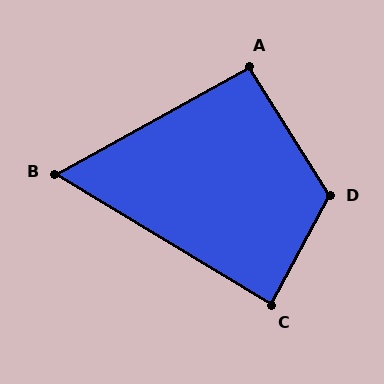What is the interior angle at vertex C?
Approximately 87 degrees (approximately right).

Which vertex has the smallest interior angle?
B, at approximately 60 degrees.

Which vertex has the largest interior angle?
D, at approximately 120 degrees.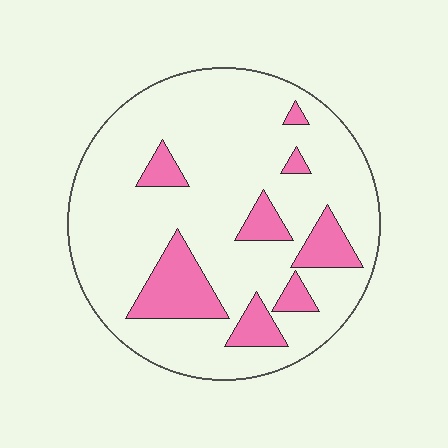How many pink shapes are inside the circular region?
8.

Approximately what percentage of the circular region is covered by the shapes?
Approximately 20%.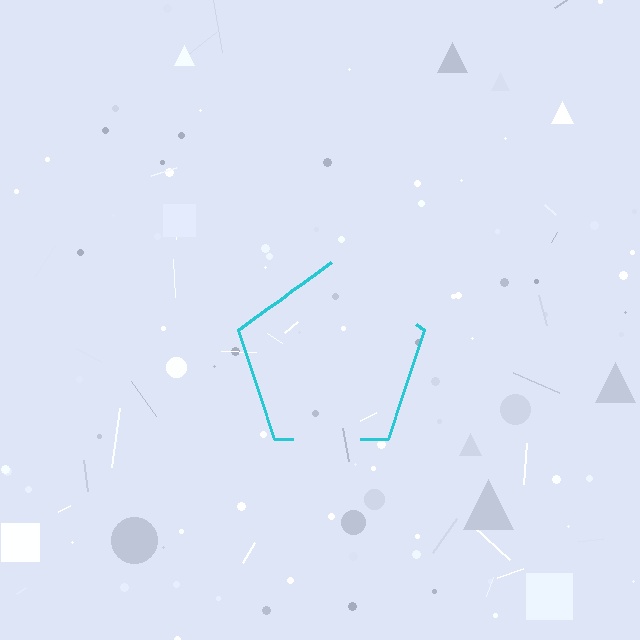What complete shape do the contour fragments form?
The contour fragments form a pentagon.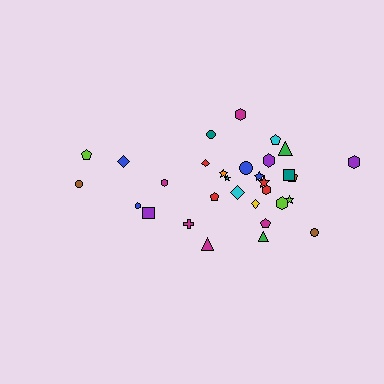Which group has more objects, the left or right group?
The right group.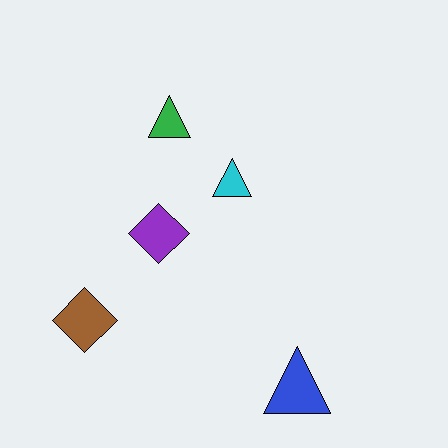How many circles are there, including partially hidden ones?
There are no circles.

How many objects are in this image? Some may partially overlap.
There are 5 objects.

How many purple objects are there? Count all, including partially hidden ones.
There is 1 purple object.